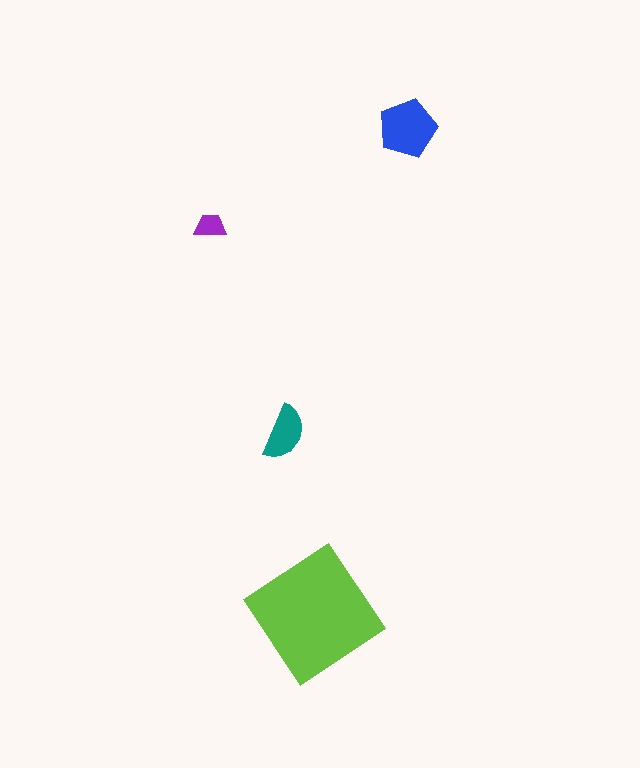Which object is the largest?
The lime diamond.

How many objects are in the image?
There are 4 objects in the image.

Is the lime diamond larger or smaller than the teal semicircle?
Larger.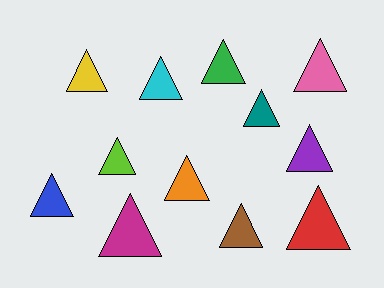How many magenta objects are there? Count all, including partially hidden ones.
There is 1 magenta object.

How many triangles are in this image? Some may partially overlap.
There are 12 triangles.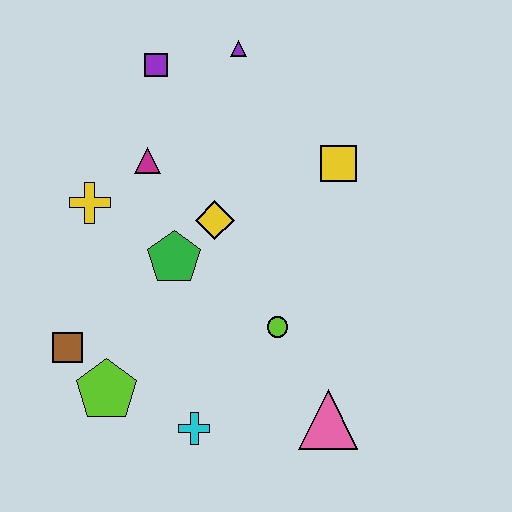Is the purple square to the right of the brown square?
Yes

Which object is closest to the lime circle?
The pink triangle is closest to the lime circle.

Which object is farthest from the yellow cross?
The pink triangle is farthest from the yellow cross.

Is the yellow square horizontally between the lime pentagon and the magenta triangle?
No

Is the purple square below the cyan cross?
No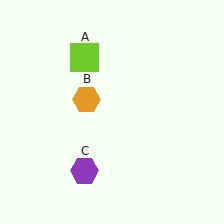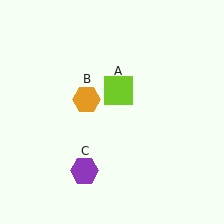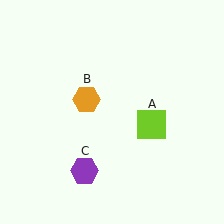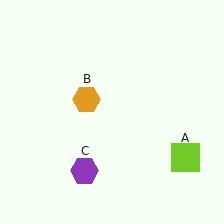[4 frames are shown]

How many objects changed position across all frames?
1 object changed position: lime square (object A).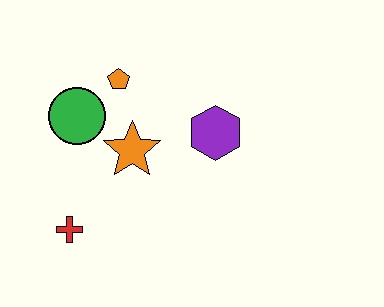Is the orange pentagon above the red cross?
Yes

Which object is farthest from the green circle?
The purple hexagon is farthest from the green circle.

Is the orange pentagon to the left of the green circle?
No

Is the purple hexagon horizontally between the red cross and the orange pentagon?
No